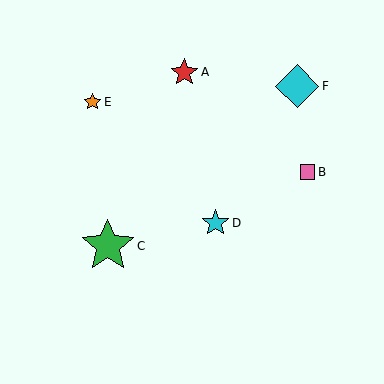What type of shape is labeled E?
Shape E is an orange star.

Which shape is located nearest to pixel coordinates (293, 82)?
The cyan diamond (labeled F) at (297, 86) is nearest to that location.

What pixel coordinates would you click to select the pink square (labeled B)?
Click at (307, 172) to select the pink square B.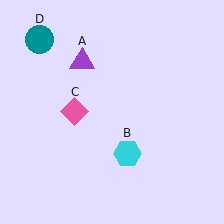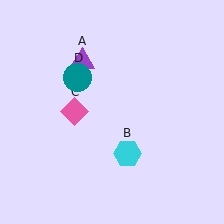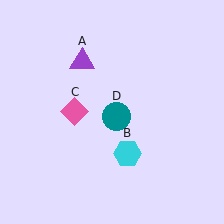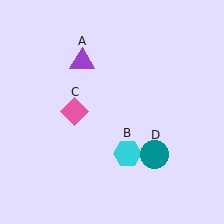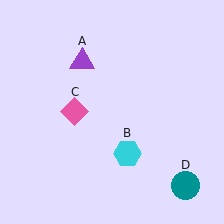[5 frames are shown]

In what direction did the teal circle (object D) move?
The teal circle (object D) moved down and to the right.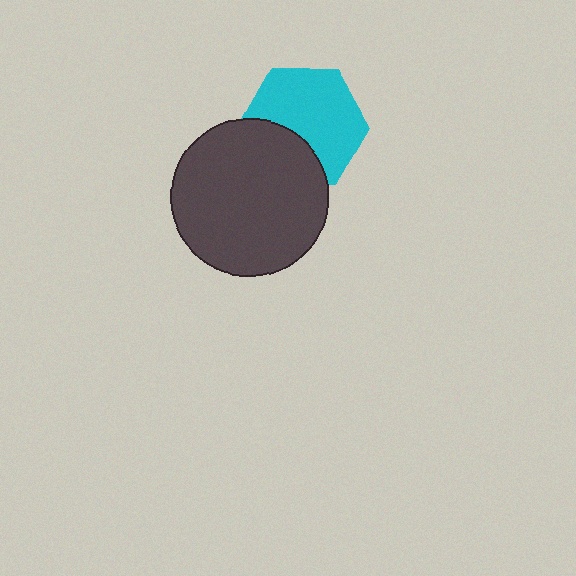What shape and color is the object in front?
The object in front is a dark gray circle.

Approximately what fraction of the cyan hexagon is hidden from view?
Roughly 32% of the cyan hexagon is hidden behind the dark gray circle.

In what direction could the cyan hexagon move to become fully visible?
The cyan hexagon could move up. That would shift it out from behind the dark gray circle entirely.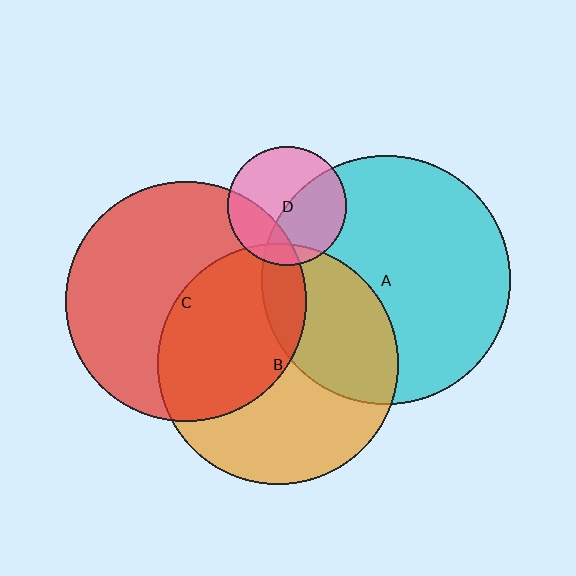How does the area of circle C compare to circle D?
Approximately 4.1 times.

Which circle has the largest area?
Circle A (cyan).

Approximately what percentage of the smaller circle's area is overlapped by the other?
Approximately 10%.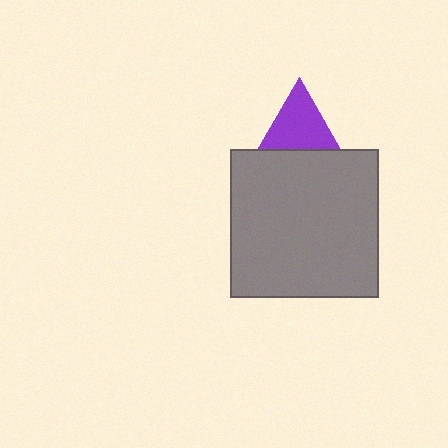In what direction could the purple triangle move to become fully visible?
The purple triangle could move up. That would shift it out from behind the gray square entirely.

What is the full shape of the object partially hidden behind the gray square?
The partially hidden object is a purple triangle.